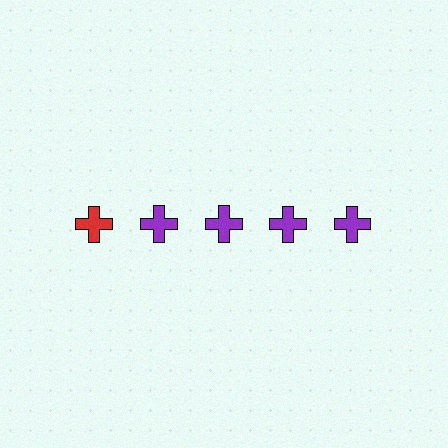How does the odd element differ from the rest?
It has a different color: red instead of purple.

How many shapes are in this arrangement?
There are 5 shapes arranged in a grid pattern.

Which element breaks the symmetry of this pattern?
The red cross in the top row, leftmost column breaks the symmetry. All other shapes are purple crosses.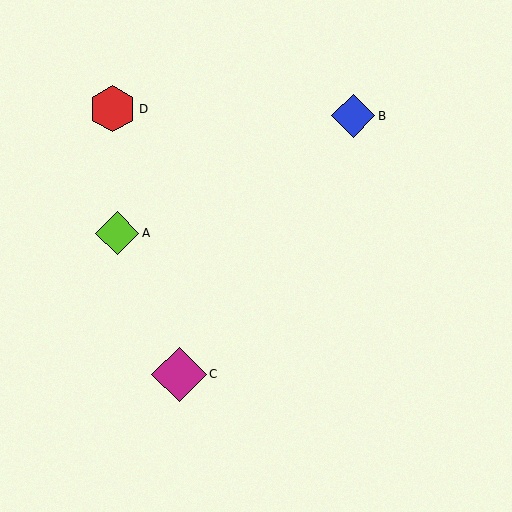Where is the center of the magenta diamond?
The center of the magenta diamond is at (179, 374).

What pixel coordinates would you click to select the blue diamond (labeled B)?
Click at (353, 116) to select the blue diamond B.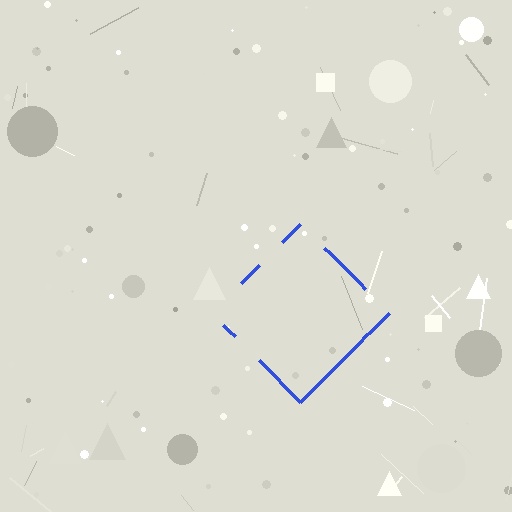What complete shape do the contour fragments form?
The contour fragments form a diamond.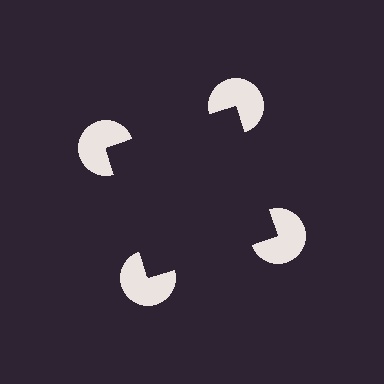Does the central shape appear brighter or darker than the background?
It typically appears slightly darker than the background, even though no actual brightness change is drawn.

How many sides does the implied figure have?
4 sides.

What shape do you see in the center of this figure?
An illusory square — its edges are inferred from the aligned wedge cuts in the pac-man discs, not physically drawn.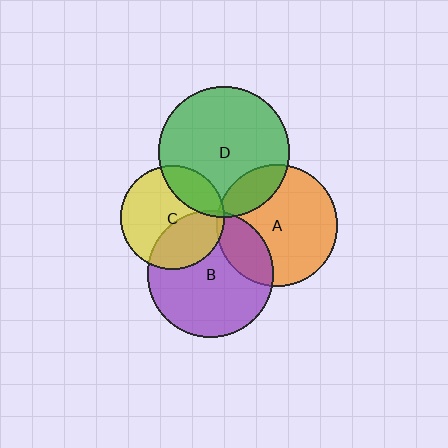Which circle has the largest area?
Circle D (green).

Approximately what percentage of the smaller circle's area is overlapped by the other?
Approximately 25%.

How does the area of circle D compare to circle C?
Approximately 1.6 times.